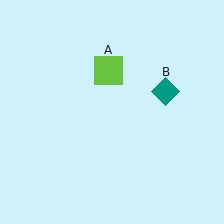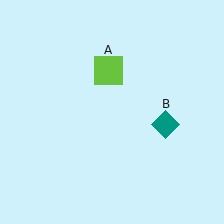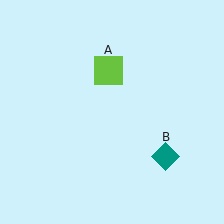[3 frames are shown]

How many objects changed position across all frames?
1 object changed position: teal diamond (object B).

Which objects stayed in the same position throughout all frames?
Lime square (object A) remained stationary.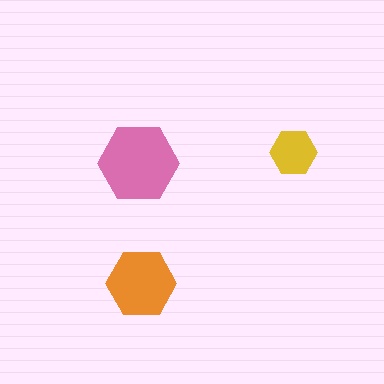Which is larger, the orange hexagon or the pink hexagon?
The pink one.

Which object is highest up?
The yellow hexagon is topmost.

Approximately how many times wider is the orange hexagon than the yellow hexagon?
About 1.5 times wider.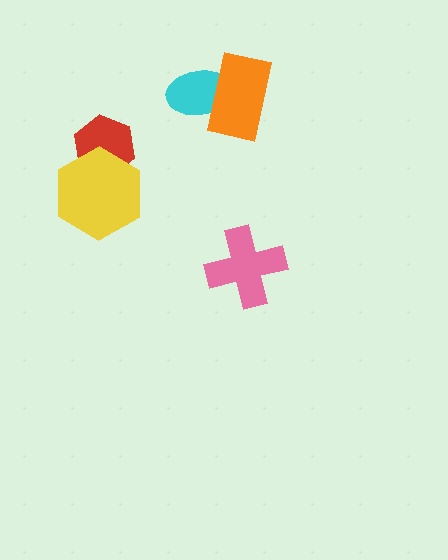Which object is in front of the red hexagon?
The yellow hexagon is in front of the red hexagon.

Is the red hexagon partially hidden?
Yes, it is partially covered by another shape.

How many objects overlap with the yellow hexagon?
1 object overlaps with the yellow hexagon.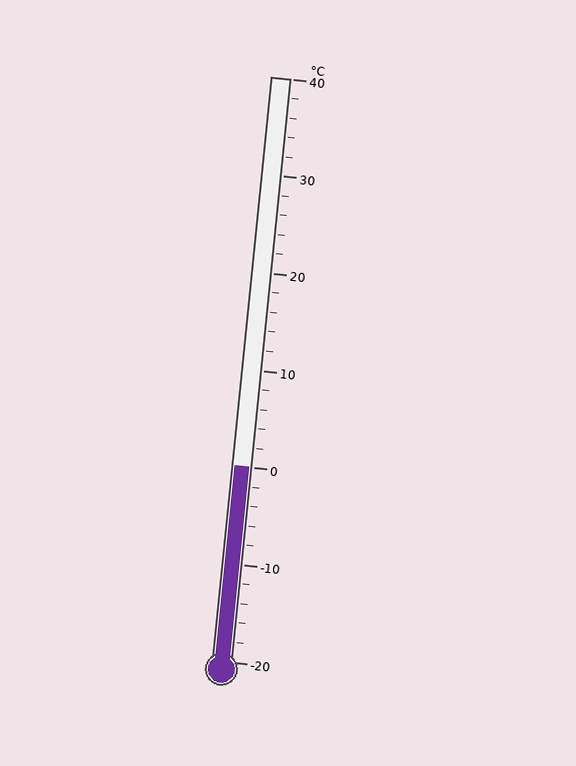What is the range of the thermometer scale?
The thermometer scale ranges from -20°C to 40°C.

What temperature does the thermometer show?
The thermometer shows approximately 0°C.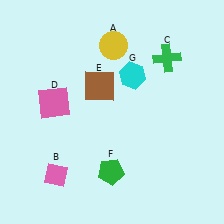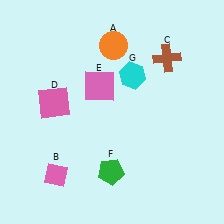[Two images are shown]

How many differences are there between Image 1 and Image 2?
There are 3 differences between the two images.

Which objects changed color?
A changed from yellow to orange. C changed from green to brown. E changed from brown to pink.